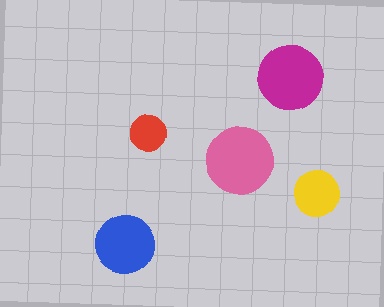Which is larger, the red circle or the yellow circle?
The yellow one.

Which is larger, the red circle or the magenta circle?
The magenta one.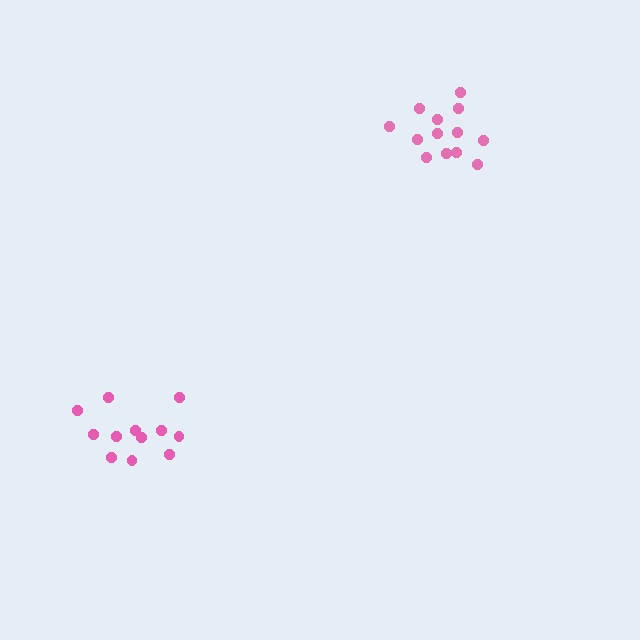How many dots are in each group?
Group 1: 12 dots, Group 2: 13 dots (25 total).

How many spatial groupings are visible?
There are 2 spatial groupings.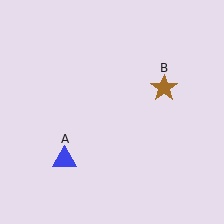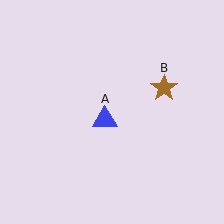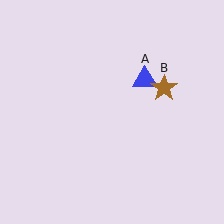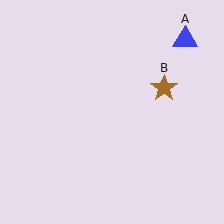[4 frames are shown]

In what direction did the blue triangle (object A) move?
The blue triangle (object A) moved up and to the right.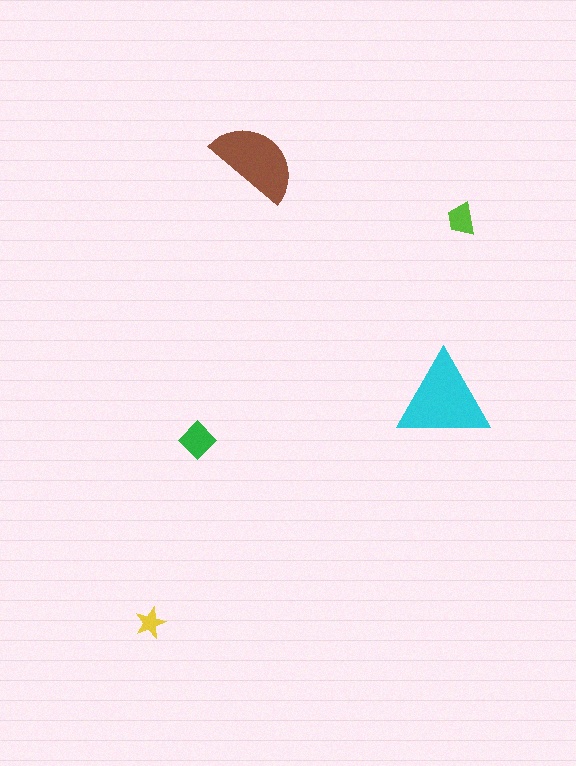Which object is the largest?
The cyan triangle.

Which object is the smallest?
The yellow star.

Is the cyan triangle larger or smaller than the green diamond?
Larger.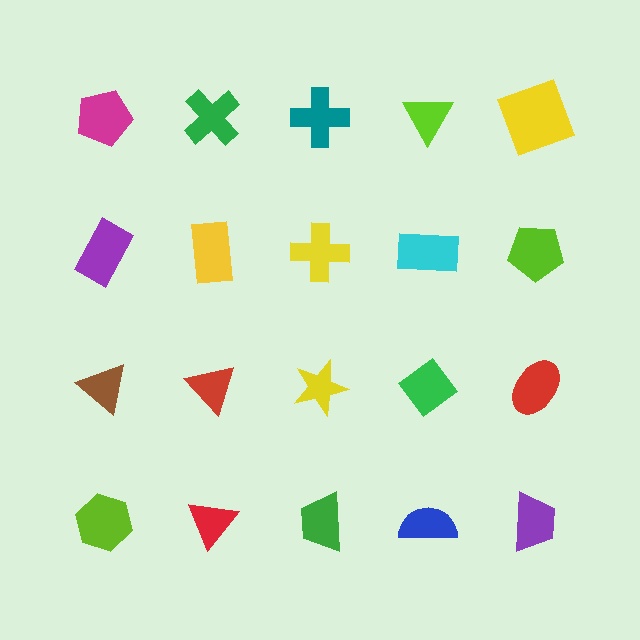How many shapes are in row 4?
5 shapes.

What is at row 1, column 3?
A teal cross.